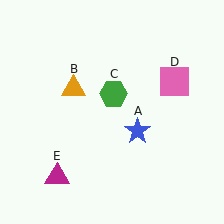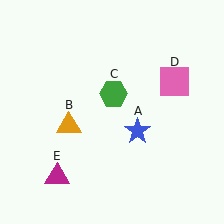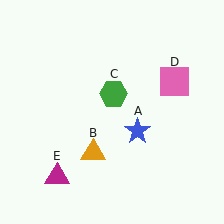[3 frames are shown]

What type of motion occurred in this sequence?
The orange triangle (object B) rotated counterclockwise around the center of the scene.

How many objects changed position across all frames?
1 object changed position: orange triangle (object B).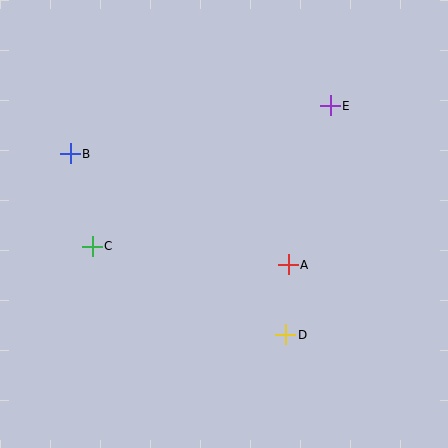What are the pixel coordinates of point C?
Point C is at (92, 246).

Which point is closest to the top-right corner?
Point E is closest to the top-right corner.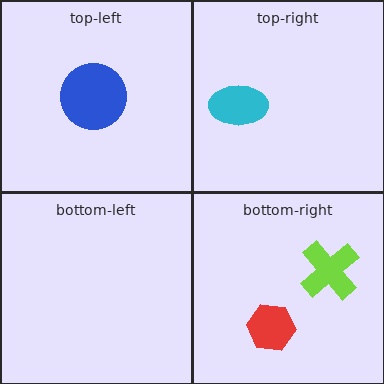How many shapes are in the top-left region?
1.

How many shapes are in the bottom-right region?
2.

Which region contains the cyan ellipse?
The top-right region.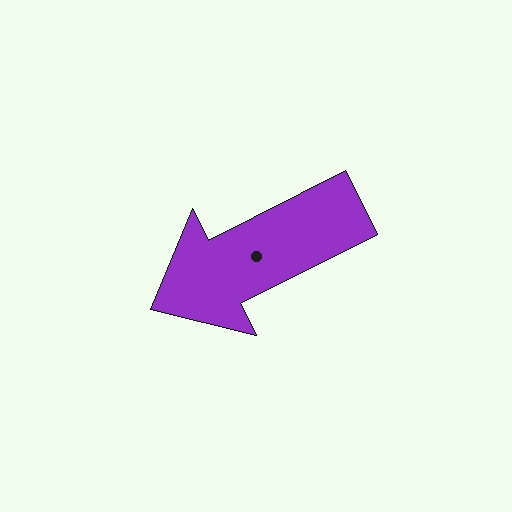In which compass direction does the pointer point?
Southwest.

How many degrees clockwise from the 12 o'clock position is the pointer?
Approximately 243 degrees.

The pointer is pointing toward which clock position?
Roughly 8 o'clock.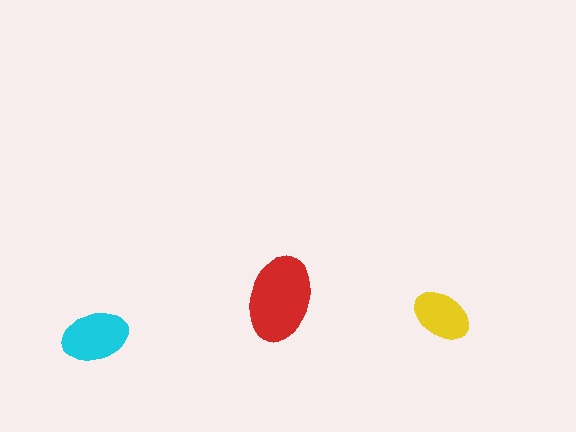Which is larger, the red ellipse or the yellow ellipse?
The red one.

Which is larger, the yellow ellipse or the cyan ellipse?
The cyan one.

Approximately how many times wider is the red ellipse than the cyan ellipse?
About 1.5 times wider.